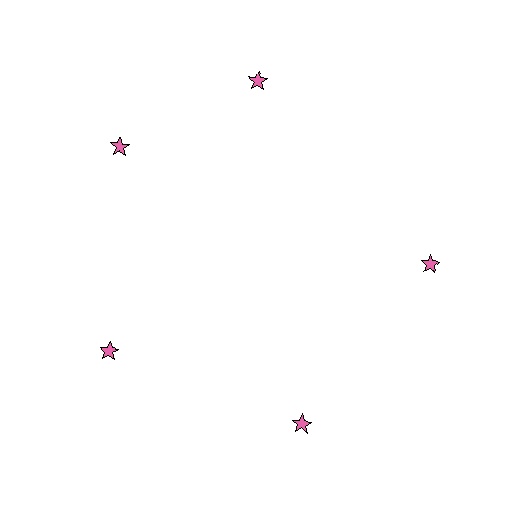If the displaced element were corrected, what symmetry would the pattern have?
It would have 5-fold rotational symmetry — the pattern would map onto itself every 72 degrees.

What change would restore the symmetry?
The symmetry would be restored by rotating it back into even spacing with its neighbors so that all 5 stars sit at equal angles and equal distance from the center.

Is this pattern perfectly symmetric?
No. The 5 pink stars are arranged in a ring, but one element near the 1 o'clock position is rotated out of alignment along the ring, breaking the 5-fold rotational symmetry.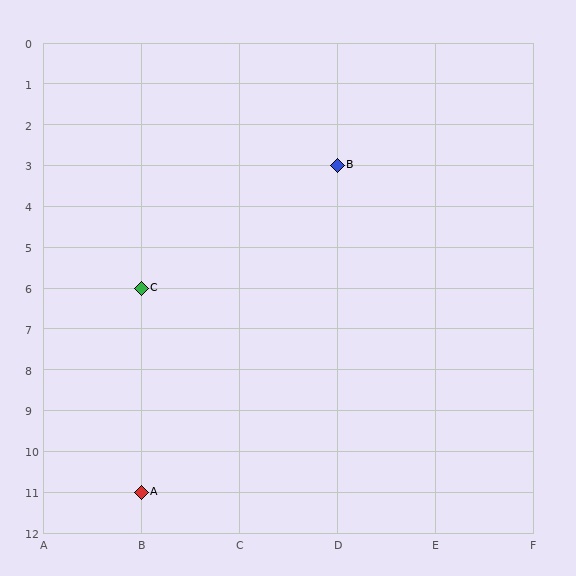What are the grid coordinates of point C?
Point C is at grid coordinates (B, 6).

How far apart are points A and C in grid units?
Points A and C are 5 rows apart.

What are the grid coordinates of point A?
Point A is at grid coordinates (B, 11).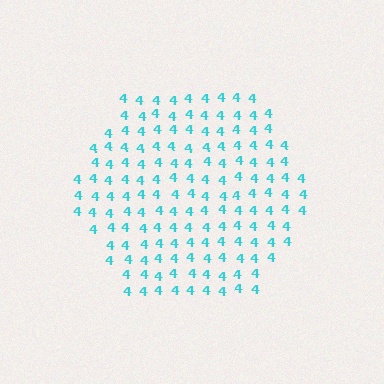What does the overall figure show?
The overall figure shows a hexagon.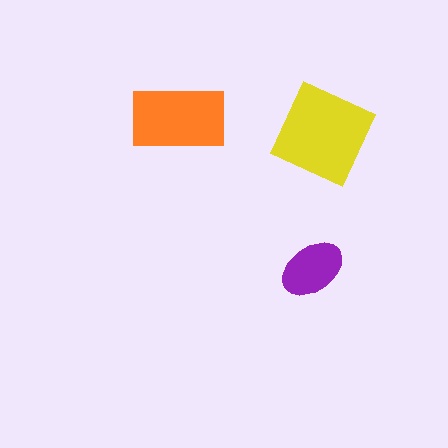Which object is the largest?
The yellow square.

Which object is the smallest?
The purple ellipse.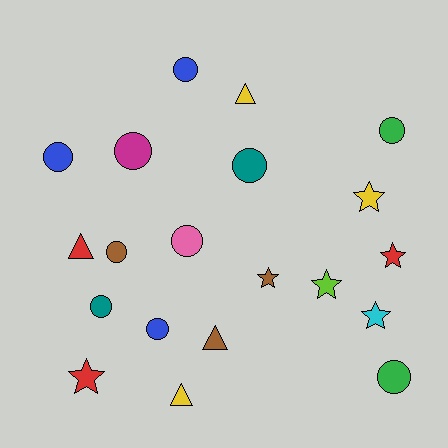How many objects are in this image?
There are 20 objects.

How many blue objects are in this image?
There are 3 blue objects.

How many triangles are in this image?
There are 4 triangles.